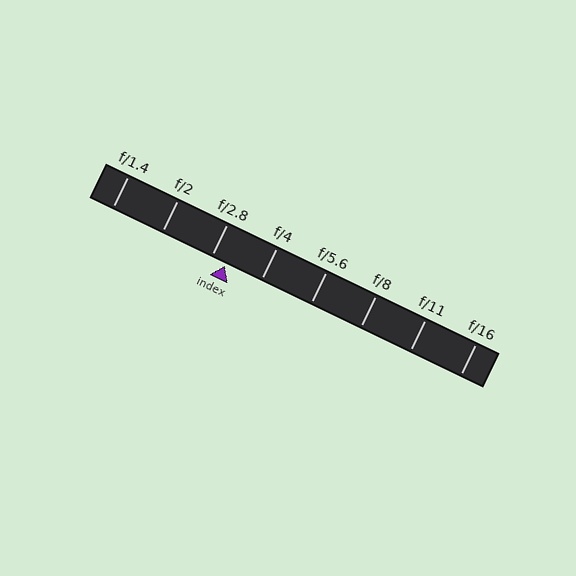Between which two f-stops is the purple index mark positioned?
The index mark is between f/2.8 and f/4.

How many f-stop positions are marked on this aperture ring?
There are 8 f-stop positions marked.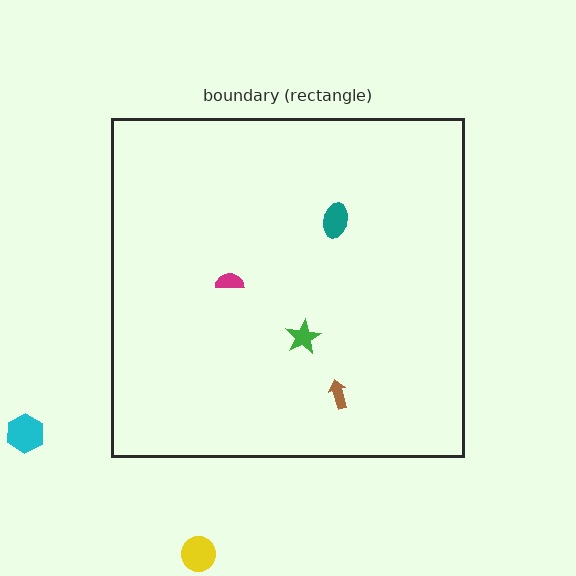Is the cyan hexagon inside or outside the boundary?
Outside.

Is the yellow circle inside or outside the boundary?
Outside.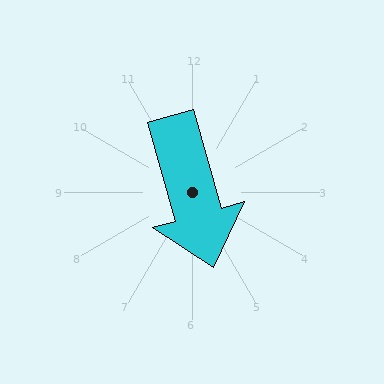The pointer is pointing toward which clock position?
Roughly 5 o'clock.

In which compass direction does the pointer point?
South.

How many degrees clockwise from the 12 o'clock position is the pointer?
Approximately 164 degrees.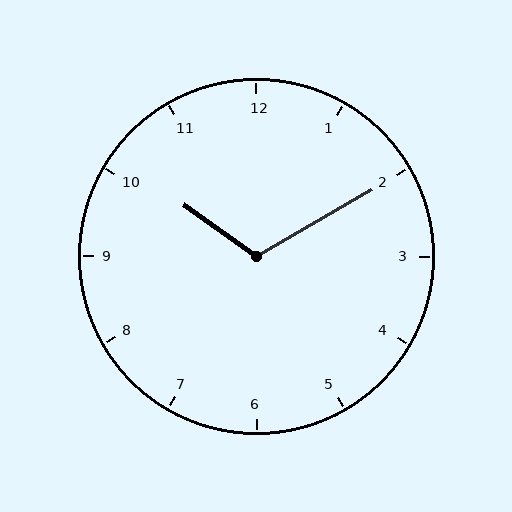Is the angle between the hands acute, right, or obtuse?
It is obtuse.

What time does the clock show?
10:10.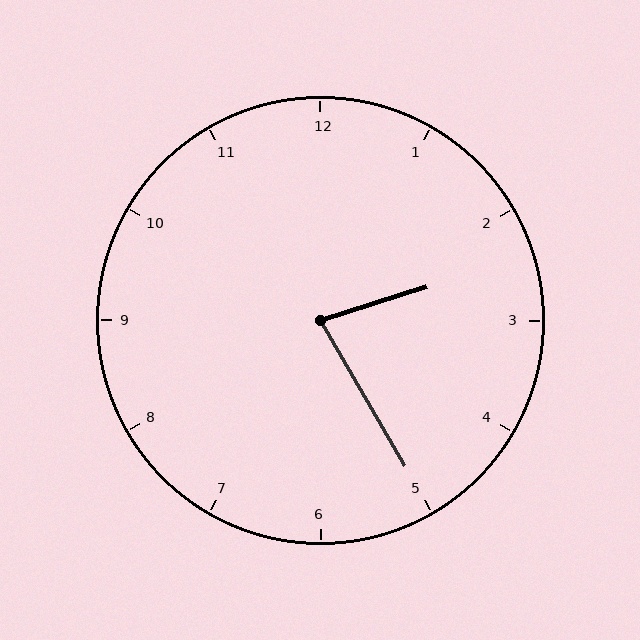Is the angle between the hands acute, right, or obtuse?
It is acute.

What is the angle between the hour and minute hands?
Approximately 78 degrees.